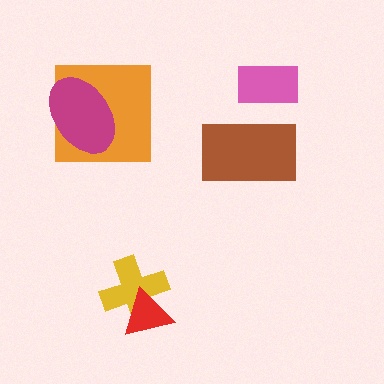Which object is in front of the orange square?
The magenta ellipse is in front of the orange square.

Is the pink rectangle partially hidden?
No, no other shape covers it.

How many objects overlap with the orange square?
1 object overlaps with the orange square.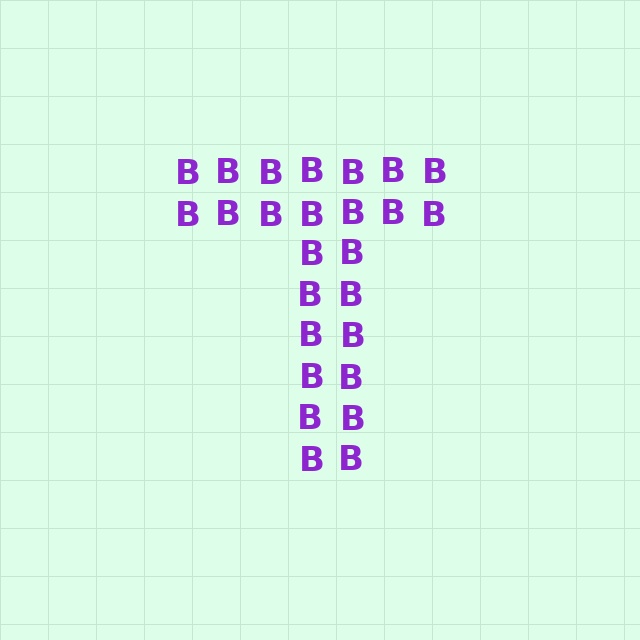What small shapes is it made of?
It is made of small letter B's.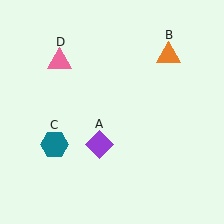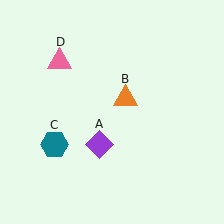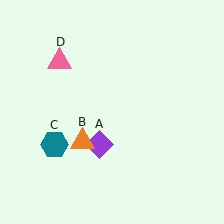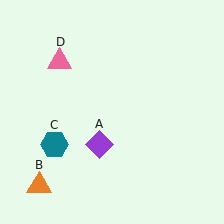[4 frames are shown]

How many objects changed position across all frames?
1 object changed position: orange triangle (object B).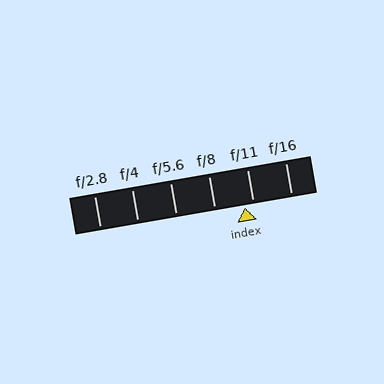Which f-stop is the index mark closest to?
The index mark is closest to f/11.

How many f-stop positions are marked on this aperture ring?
There are 6 f-stop positions marked.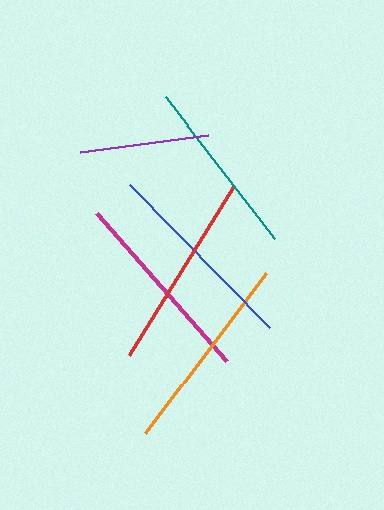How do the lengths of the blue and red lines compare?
The blue and red lines are approximately the same length.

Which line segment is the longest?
The blue line is the longest at approximately 200 pixels.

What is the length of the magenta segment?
The magenta segment is approximately 197 pixels long.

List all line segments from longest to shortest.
From longest to shortest: blue, orange, red, magenta, teal, purple.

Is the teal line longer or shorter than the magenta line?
The magenta line is longer than the teal line.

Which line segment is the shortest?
The purple line is the shortest at approximately 129 pixels.